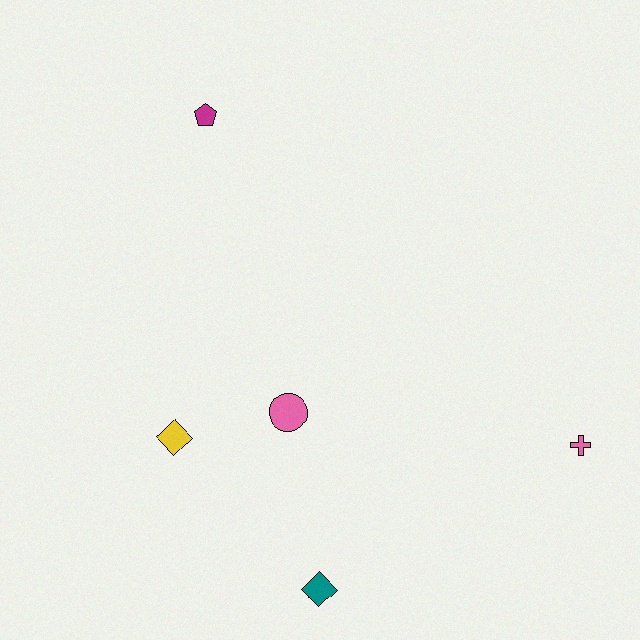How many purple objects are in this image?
There are no purple objects.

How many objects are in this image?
There are 5 objects.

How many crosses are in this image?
There is 1 cross.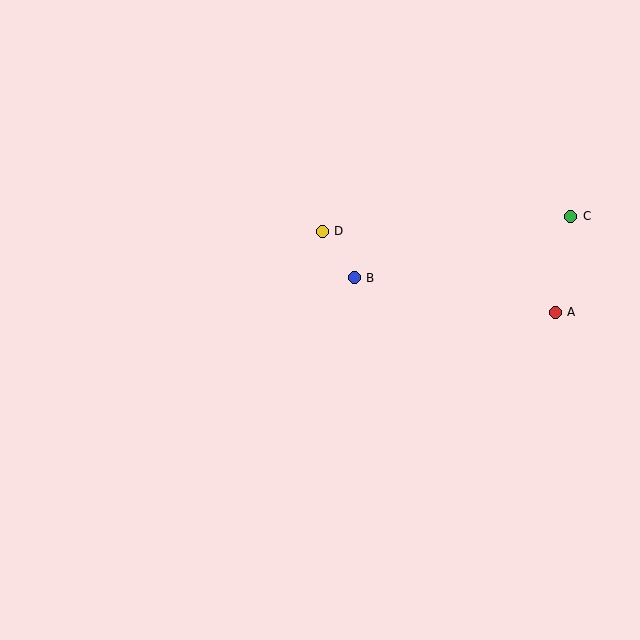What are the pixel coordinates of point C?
Point C is at (571, 216).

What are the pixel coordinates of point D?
Point D is at (322, 231).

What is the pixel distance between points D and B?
The distance between D and B is 57 pixels.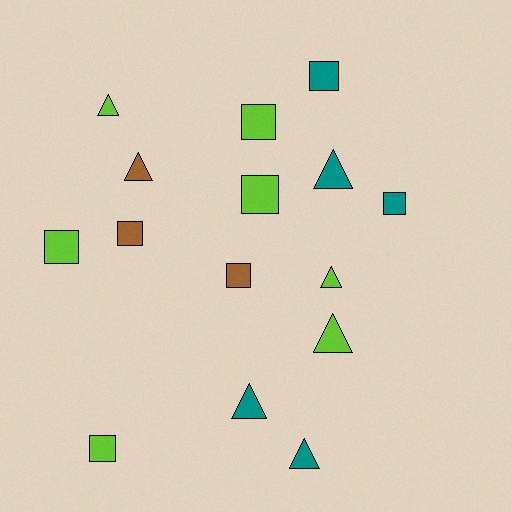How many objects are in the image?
There are 15 objects.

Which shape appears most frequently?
Square, with 8 objects.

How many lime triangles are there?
There are 3 lime triangles.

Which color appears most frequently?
Lime, with 7 objects.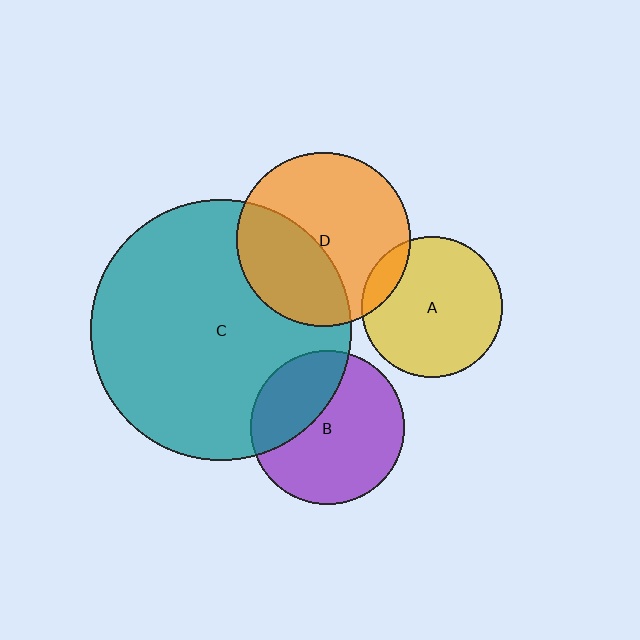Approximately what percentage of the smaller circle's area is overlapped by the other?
Approximately 35%.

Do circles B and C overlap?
Yes.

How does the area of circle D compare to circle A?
Approximately 1.5 times.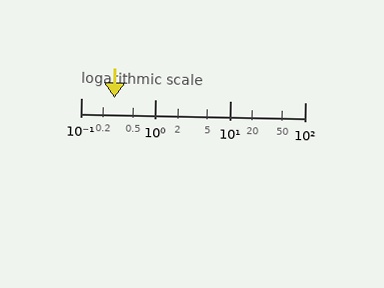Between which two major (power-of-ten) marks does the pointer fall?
The pointer is between 0.1 and 1.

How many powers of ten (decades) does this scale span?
The scale spans 3 decades, from 0.1 to 100.